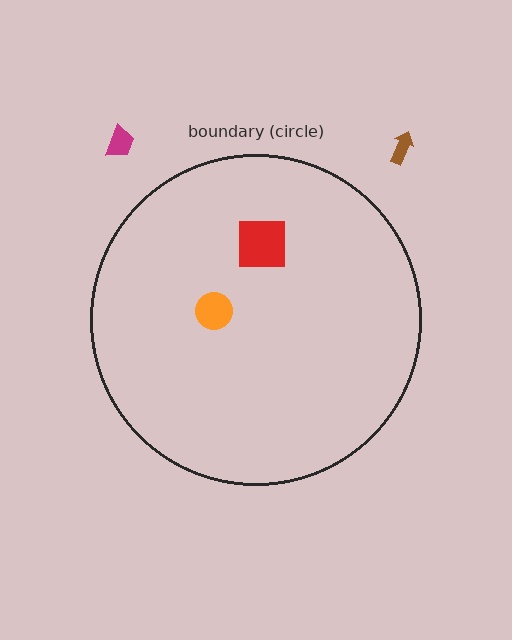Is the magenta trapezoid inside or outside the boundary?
Outside.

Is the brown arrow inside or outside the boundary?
Outside.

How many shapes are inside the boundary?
2 inside, 2 outside.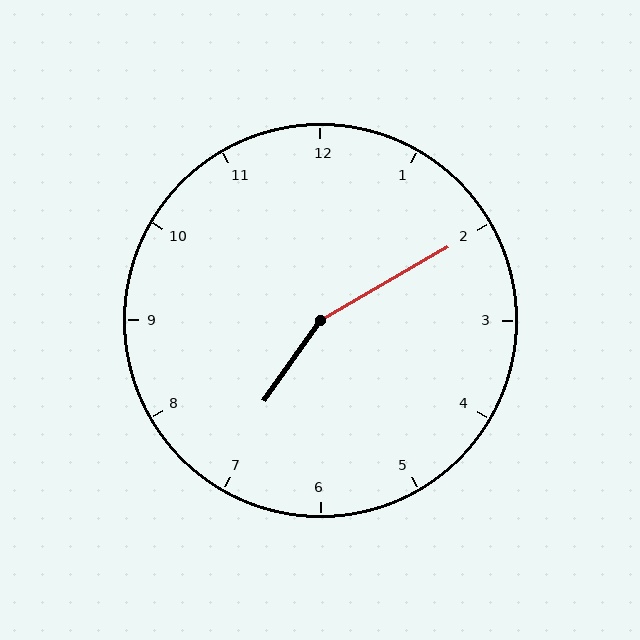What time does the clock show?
7:10.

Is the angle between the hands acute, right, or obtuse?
It is obtuse.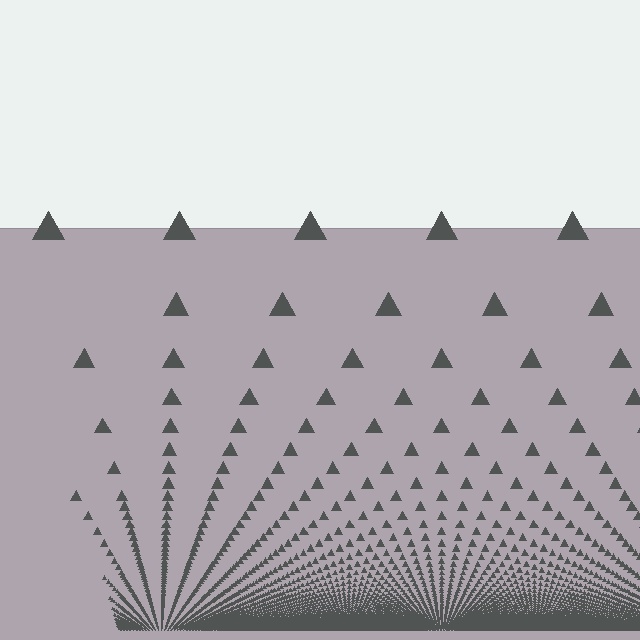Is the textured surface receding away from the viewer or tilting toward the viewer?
The surface appears to tilt toward the viewer. Texture elements get larger and sparser toward the top.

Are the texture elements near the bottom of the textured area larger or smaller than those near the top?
Smaller. The gradient is inverted — elements near the bottom are smaller and denser.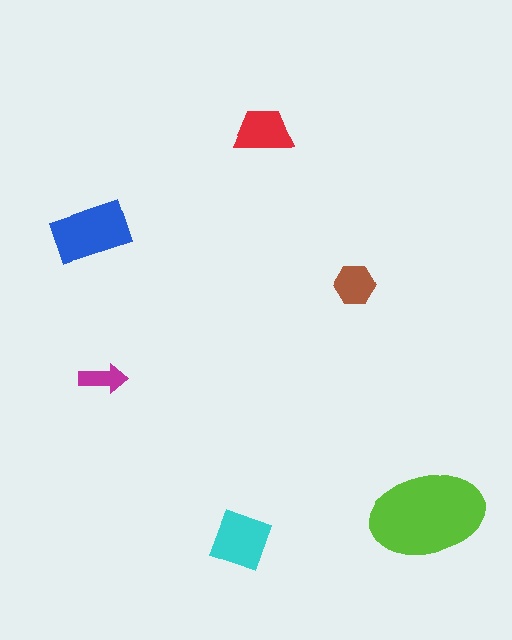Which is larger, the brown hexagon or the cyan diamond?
The cyan diamond.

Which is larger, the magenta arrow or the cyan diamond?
The cyan diamond.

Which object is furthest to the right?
The lime ellipse is rightmost.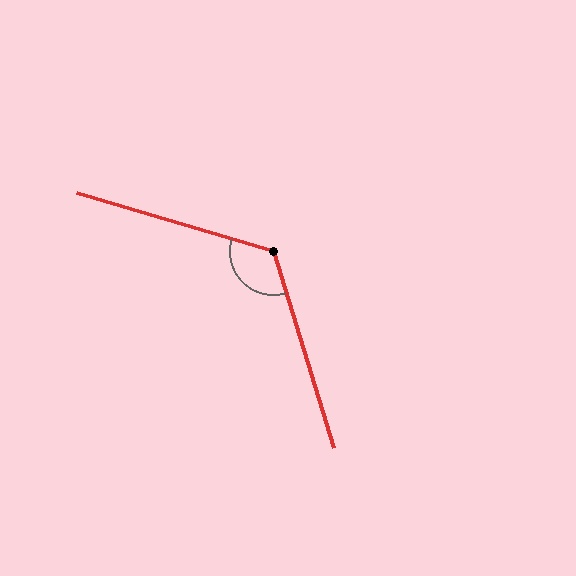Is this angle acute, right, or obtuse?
It is obtuse.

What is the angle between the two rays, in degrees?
Approximately 123 degrees.